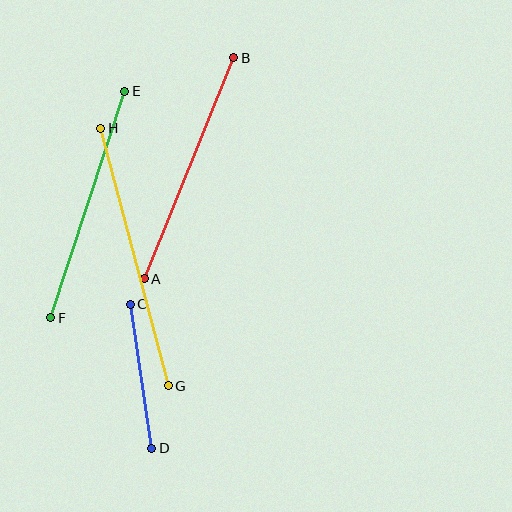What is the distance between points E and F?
The distance is approximately 239 pixels.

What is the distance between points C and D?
The distance is approximately 146 pixels.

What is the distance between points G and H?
The distance is approximately 267 pixels.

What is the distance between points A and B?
The distance is approximately 239 pixels.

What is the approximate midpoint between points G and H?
The midpoint is at approximately (134, 257) pixels.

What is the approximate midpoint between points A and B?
The midpoint is at approximately (189, 168) pixels.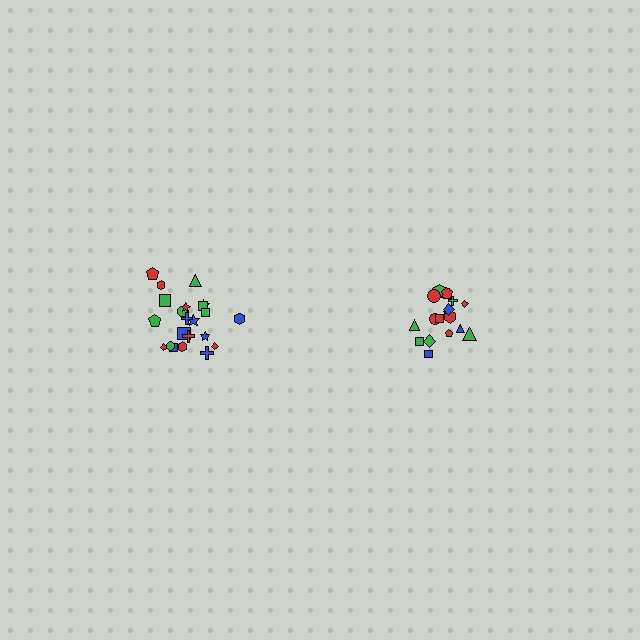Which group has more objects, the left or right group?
The left group.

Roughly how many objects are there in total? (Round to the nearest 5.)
Roughly 40 objects in total.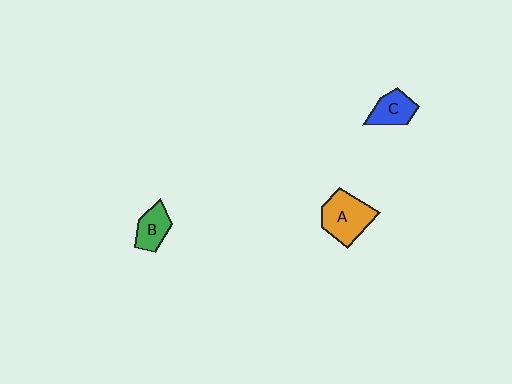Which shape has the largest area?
Shape A (orange).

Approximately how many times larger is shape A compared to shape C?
Approximately 1.6 times.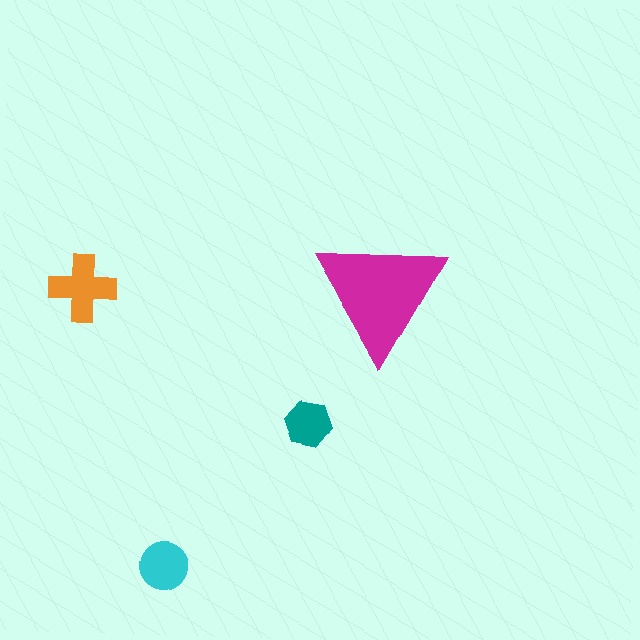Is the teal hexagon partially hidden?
No, the teal hexagon is fully visible.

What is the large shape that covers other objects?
A magenta triangle.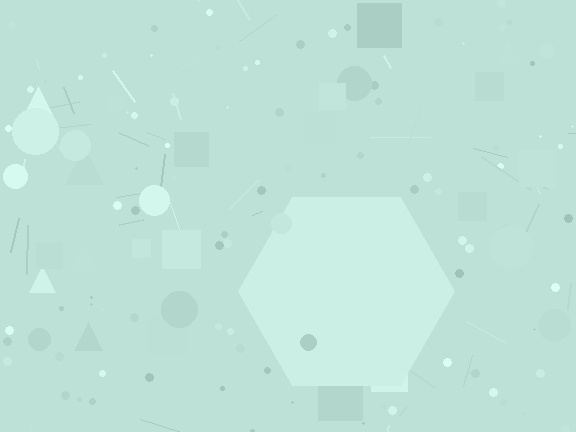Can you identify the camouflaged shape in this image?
The camouflaged shape is a hexagon.